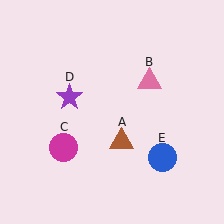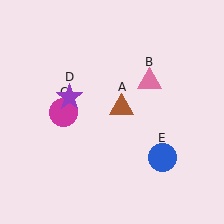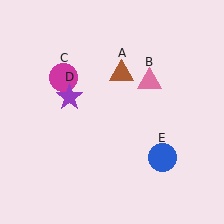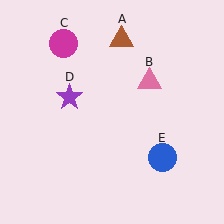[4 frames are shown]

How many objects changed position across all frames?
2 objects changed position: brown triangle (object A), magenta circle (object C).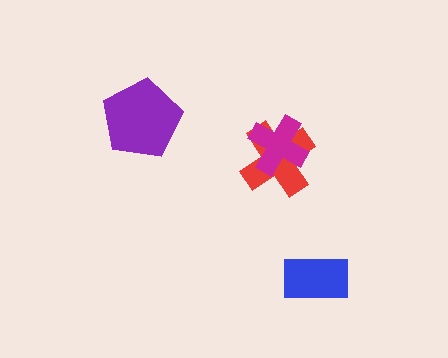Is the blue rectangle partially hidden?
No, no other shape covers it.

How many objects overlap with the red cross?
1 object overlaps with the red cross.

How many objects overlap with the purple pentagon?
0 objects overlap with the purple pentagon.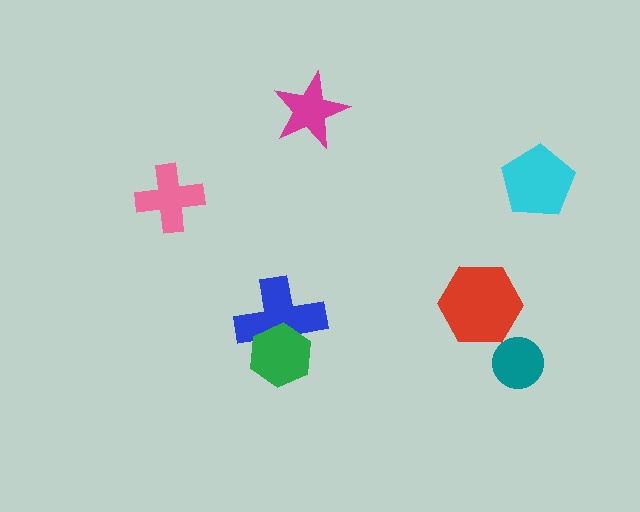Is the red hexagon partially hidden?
No, no other shape covers it.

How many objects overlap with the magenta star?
0 objects overlap with the magenta star.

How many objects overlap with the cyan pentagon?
0 objects overlap with the cyan pentagon.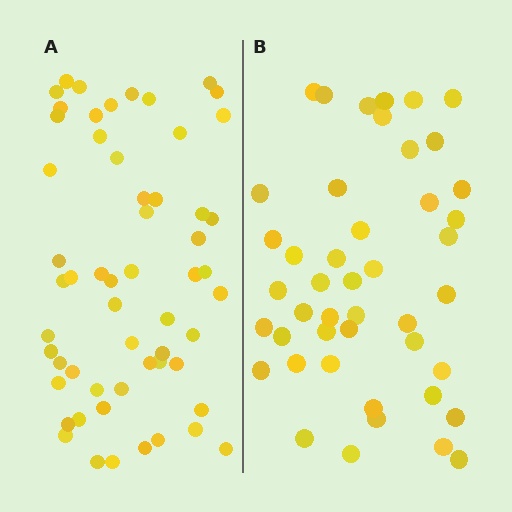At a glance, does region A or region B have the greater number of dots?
Region A (the left region) has more dots.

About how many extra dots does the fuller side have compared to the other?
Region A has roughly 12 or so more dots than region B.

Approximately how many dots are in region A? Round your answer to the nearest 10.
About 60 dots. (The exact count is 57, which rounds to 60.)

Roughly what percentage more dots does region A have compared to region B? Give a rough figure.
About 25% more.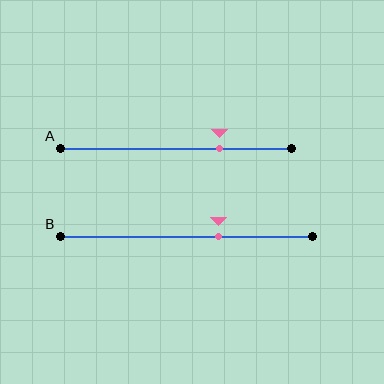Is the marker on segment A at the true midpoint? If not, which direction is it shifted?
No, the marker on segment A is shifted to the right by about 19% of the segment length.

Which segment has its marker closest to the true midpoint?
Segment B has its marker closest to the true midpoint.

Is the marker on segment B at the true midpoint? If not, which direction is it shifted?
No, the marker on segment B is shifted to the right by about 13% of the segment length.